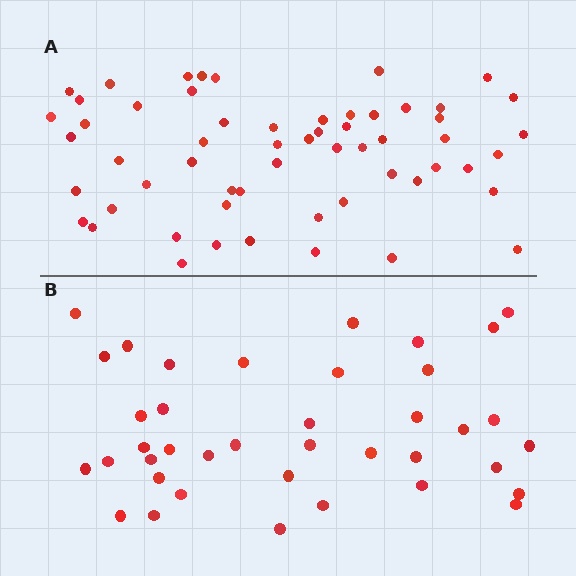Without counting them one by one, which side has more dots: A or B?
Region A (the top region) has more dots.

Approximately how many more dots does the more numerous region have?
Region A has approximately 20 more dots than region B.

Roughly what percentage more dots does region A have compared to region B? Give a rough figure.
About 50% more.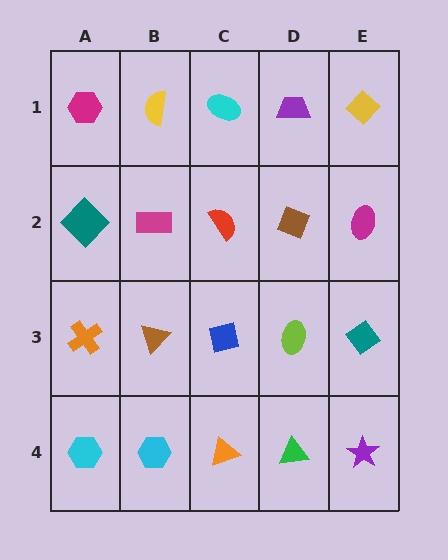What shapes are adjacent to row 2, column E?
A yellow diamond (row 1, column E), a teal diamond (row 3, column E), a brown diamond (row 2, column D).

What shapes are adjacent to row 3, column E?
A magenta ellipse (row 2, column E), a purple star (row 4, column E), a lime ellipse (row 3, column D).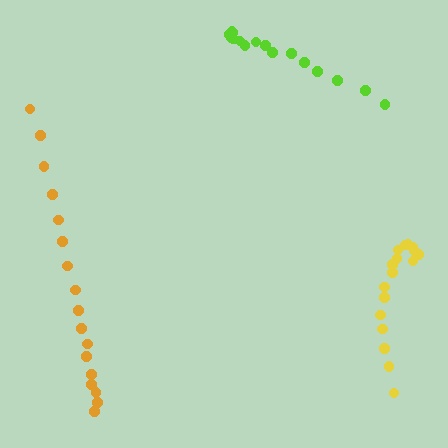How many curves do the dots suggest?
There are 3 distinct paths.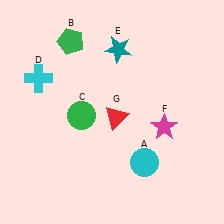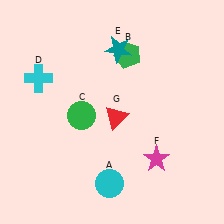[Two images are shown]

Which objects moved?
The objects that moved are: the cyan circle (A), the green pentagon (B), the magenta star (F).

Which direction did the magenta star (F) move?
The magenta star (F) moved down.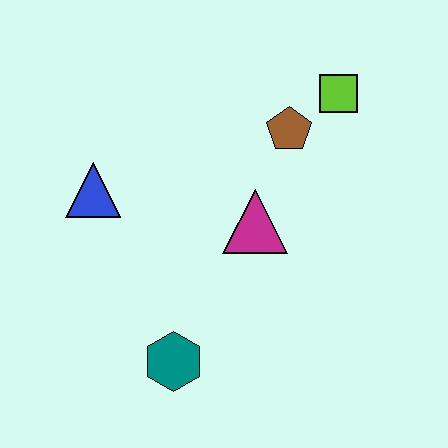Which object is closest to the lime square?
The brown pentagon is closest to the lime square.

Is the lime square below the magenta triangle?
No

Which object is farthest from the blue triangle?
The lime square is farthest from the blue triangle.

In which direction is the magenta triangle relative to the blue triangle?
The magenta triangle is to the right of the blue triangle.